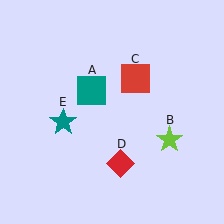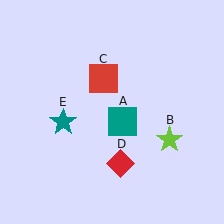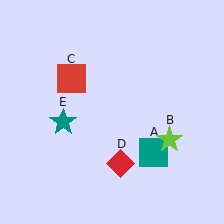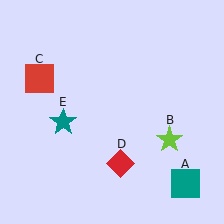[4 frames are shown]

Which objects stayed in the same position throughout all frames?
Lime star (object B) and red diamond (object D) and teal star (object E) remained stationary.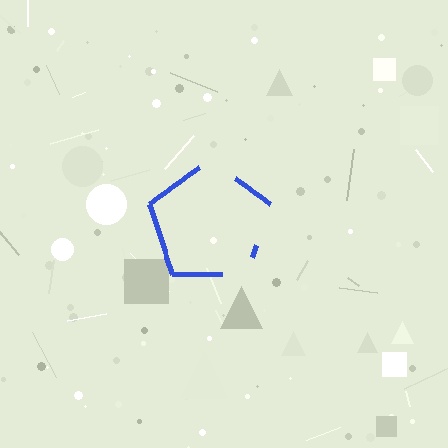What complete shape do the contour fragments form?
The contour fragments form a pentagon.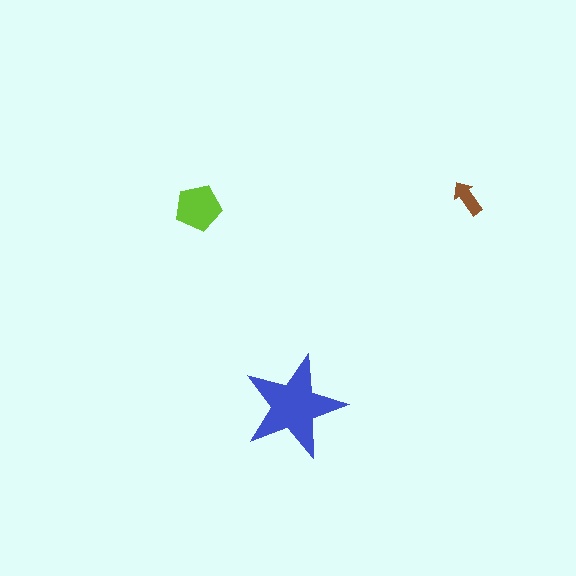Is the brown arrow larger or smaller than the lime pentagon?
Smaller.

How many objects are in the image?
There are 3 objects in the image.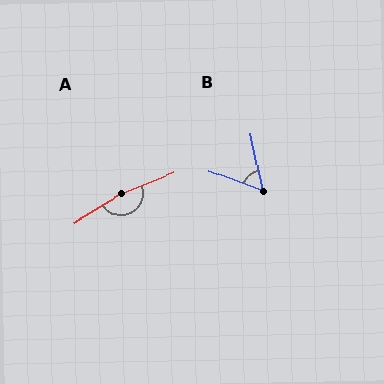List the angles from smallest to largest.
B (59°), A (170°).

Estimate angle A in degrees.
Approximately 170 degrees.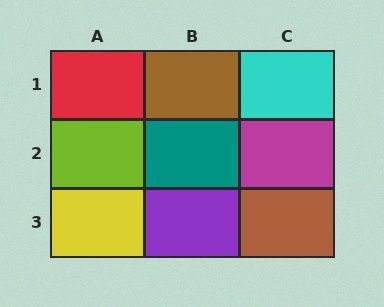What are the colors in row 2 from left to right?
Lime, teal, magenta.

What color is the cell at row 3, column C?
Brown.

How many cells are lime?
1 cell is lime.